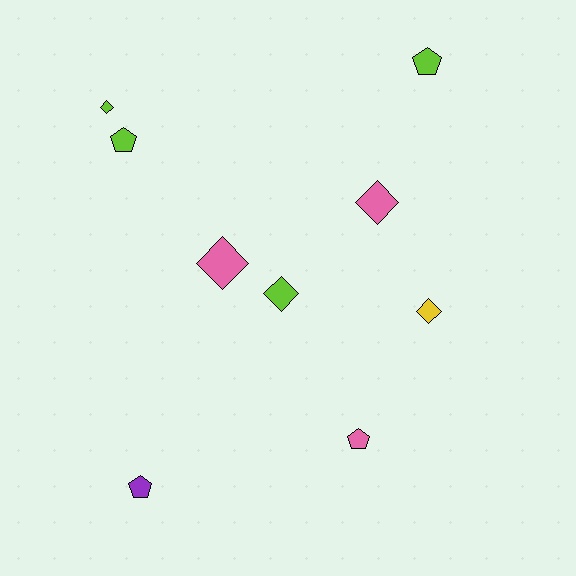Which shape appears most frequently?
Diamond, with 5 objects.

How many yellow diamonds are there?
There is 1 yellow diamond.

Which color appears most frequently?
Lime, with 4 objects.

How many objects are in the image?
There are 9 objects.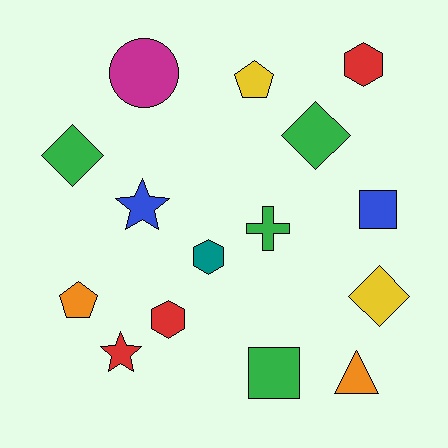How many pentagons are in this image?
There are 2 pentagons.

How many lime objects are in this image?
There are no lime objects.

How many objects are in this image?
There are 15 objects.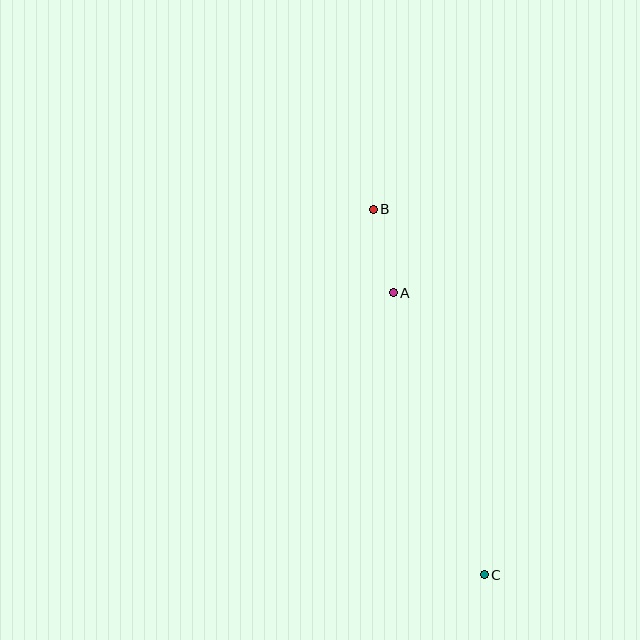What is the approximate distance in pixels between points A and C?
The distance between A and C is approximately 296 pixels.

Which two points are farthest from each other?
Points B and C are farthest from each other.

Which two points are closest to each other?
Points A and B are closest to each other.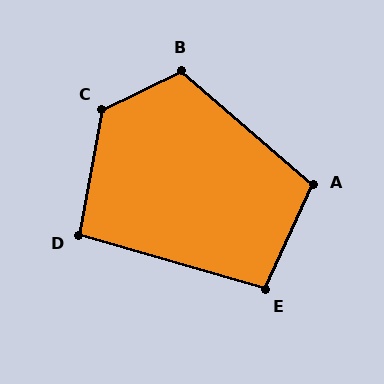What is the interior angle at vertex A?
Approximately 106 degrees (obtuse).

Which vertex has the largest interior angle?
C, at approximately 127 degrees.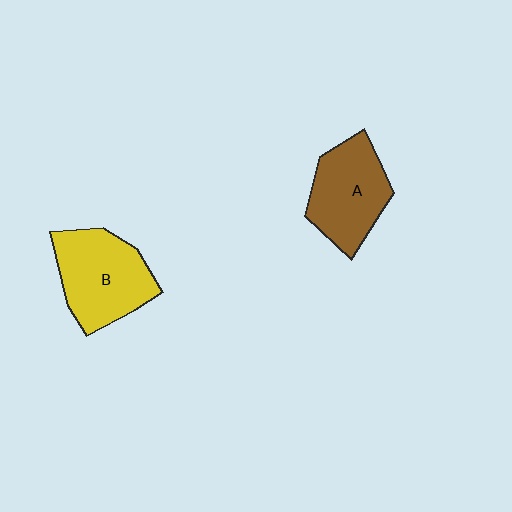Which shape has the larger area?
Shape B (yellow).